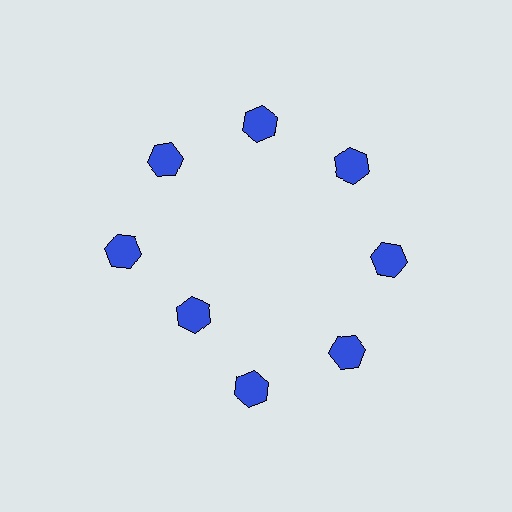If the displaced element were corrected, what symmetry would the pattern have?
It would have 8-fold rotational symmetry — the pattern would map onto itself every 45 degrees.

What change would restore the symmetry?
The symmetry would be restored by moving it outward, back onto the ring so that all 8 hexagons sit at equal angles and equal distance from the center.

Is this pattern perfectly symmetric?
No. The 8 blue hexagons are arranged in a ring, but one element near the 8 o'clock position is pulled inward toward the center, breaking the 8-fold rotational symmetry.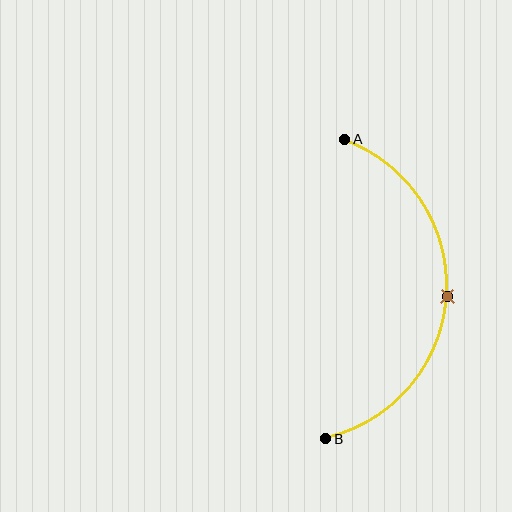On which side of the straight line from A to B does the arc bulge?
The arc bulges to the right of the straight line connecting A and B.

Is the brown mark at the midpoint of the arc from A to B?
Yes. The brown mark lies on the arc at equal arc-length from both A and B — it is the arc midpoint.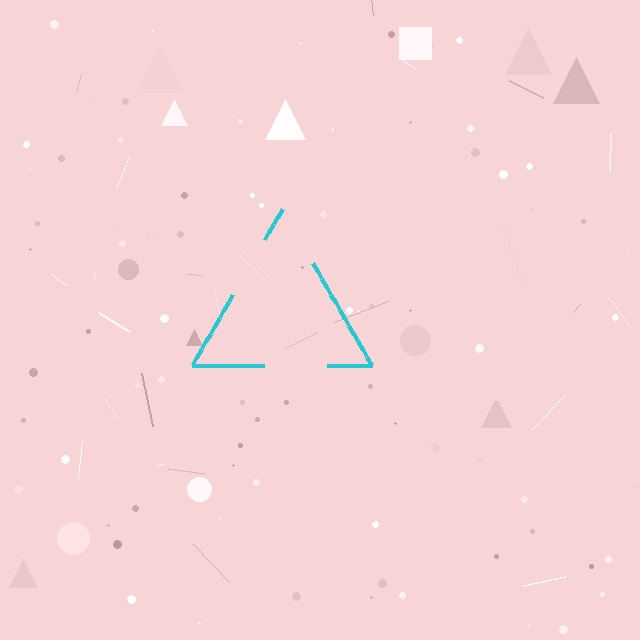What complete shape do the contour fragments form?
The contour fragments form a triangle.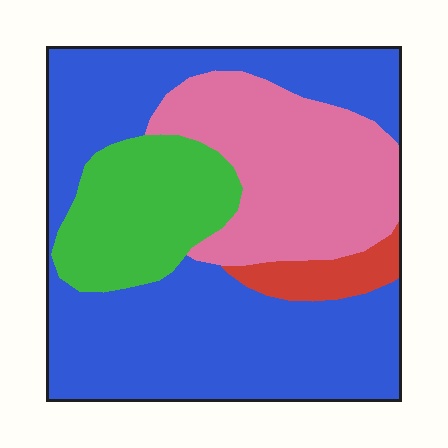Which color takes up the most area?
Blue, at roughly 55%.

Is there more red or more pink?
Pink.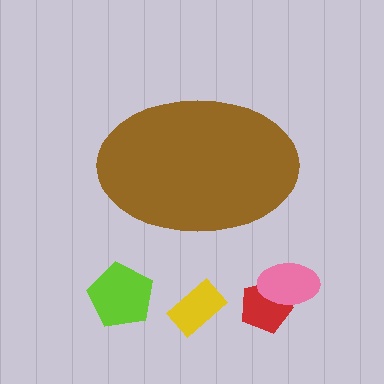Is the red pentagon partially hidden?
No, the red pentagon is fully visible.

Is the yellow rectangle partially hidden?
No, the yellow rectangle is fully visible.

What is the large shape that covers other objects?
A brown ellipse.